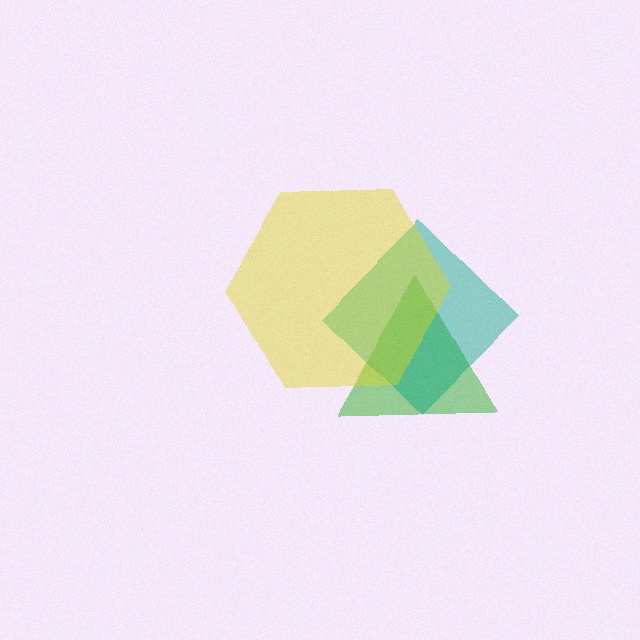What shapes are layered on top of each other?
The layered shapes are: a green triangle, a teal diamond, a yellow hexagon.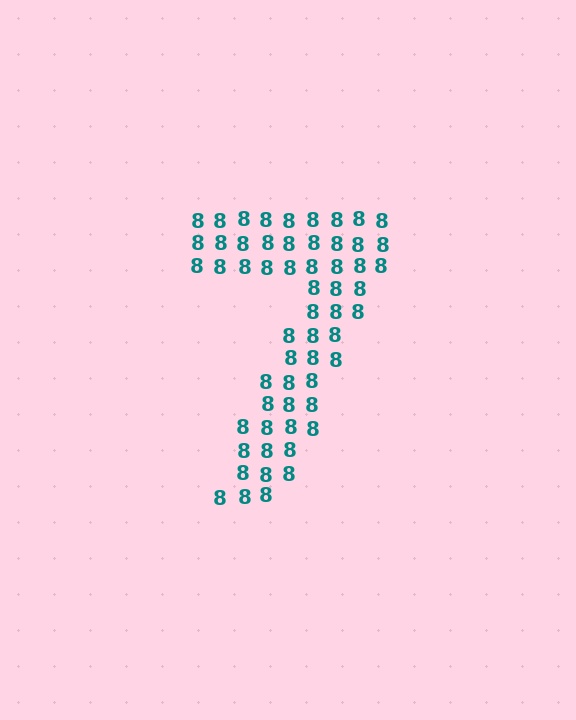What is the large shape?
The large shape is the digit 7.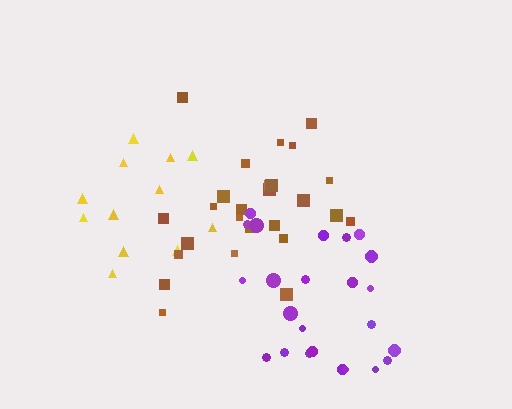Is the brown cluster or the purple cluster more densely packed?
Purple.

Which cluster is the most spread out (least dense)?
Yellow.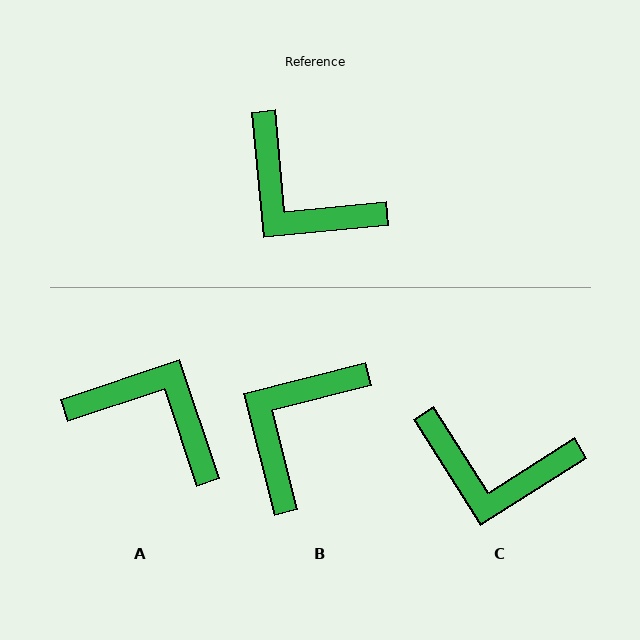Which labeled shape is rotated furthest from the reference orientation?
A, about 167 degrees away.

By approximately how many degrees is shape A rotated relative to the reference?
Approximately 167 degrees clockwise.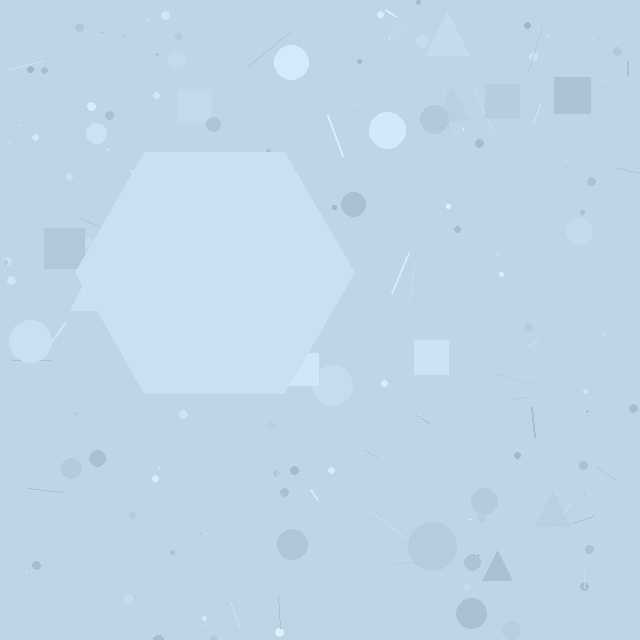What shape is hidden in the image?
A hexagon is hidden in the image.